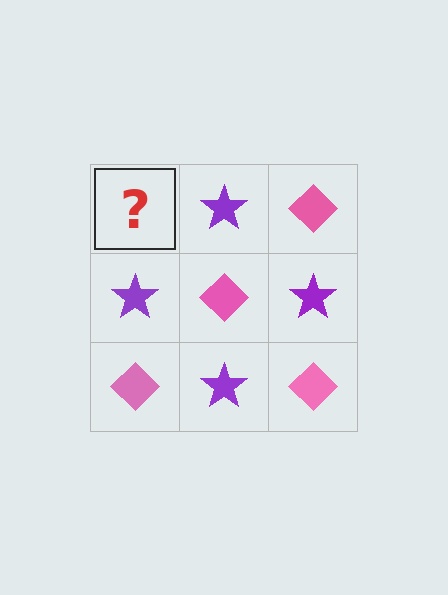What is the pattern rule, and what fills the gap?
The rule is that it alternates pink diamond and purple star in a checkerboard pattern. The gap should be filled with a pink diamond.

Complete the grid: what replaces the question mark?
The question mark should be replaced with a pink diamond.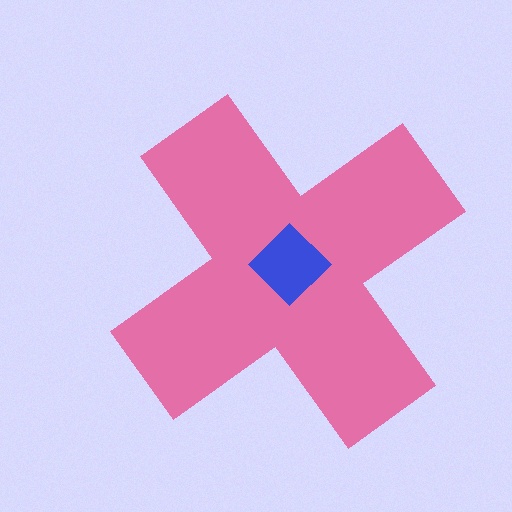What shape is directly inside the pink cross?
The blue diamond.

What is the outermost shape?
The pink cross.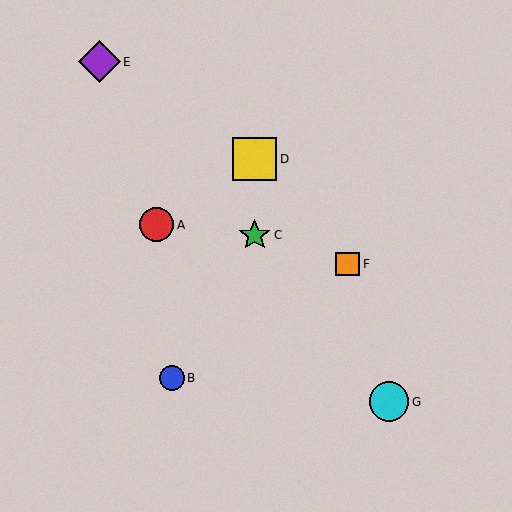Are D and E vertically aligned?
No, D is at x≈255 and E is at x≈99.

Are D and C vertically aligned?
Yes, both are at x≈255.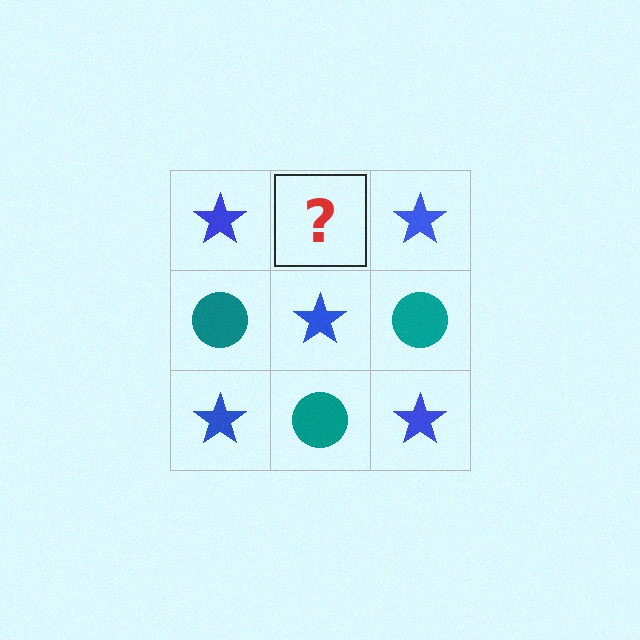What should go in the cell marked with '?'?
The missing cell should contain a teal circle.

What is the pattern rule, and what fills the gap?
The rule is that it alternates blue star and teal circle in a checkerboard pattern. The gap should be filled with a teal circle.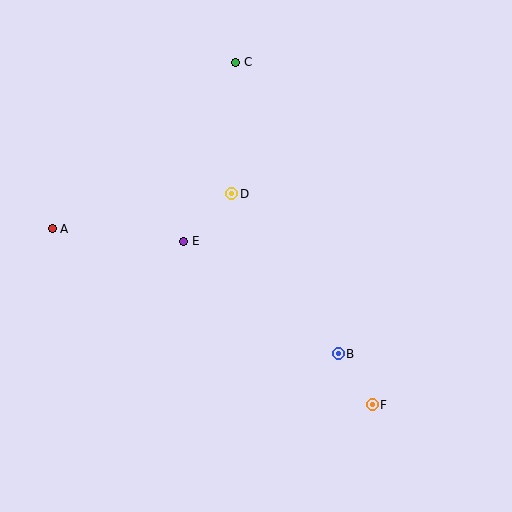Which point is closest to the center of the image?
Point D at (232, 194) is closest to the center.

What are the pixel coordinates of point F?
Point F is at (372, 405).